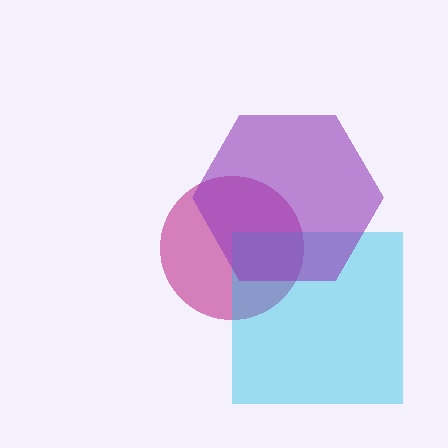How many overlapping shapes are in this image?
There are 3 overlapping shapes in the image.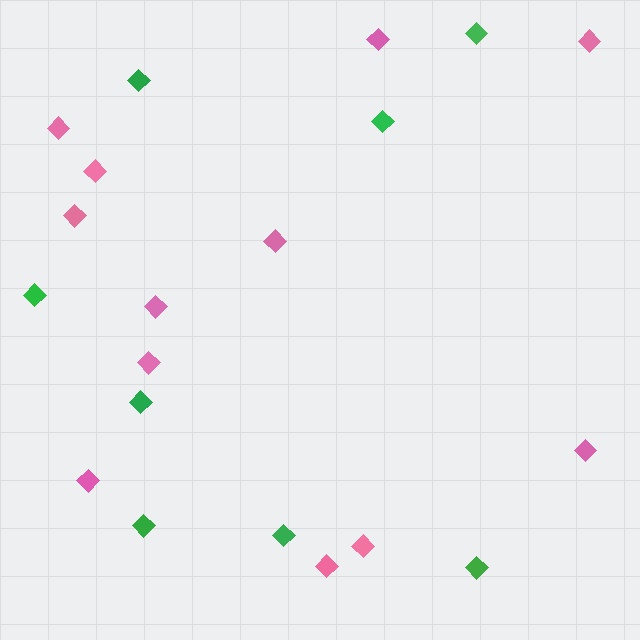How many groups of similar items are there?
There are 2 groups: one group of pink diamonds (12) and one group of green diamonds (8).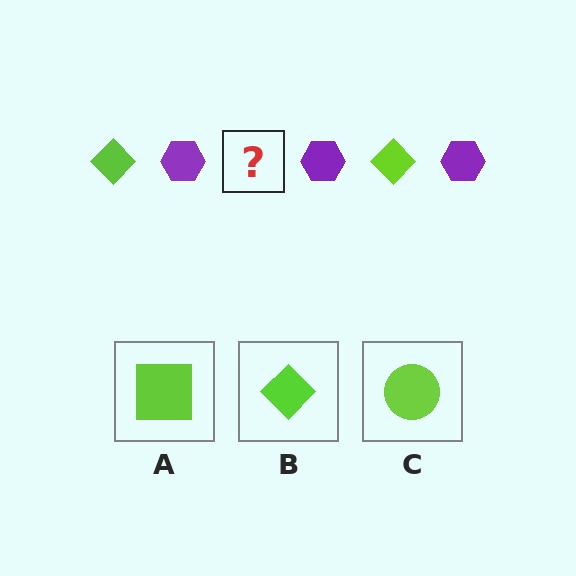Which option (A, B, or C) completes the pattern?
B.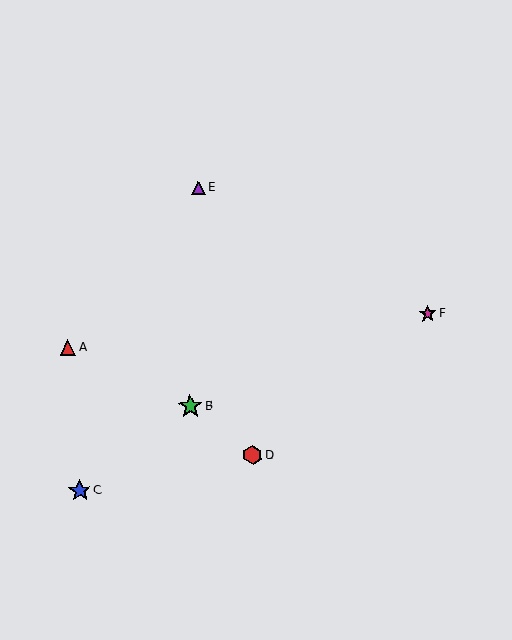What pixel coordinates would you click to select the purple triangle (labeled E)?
Click at (198, 188) to select the purple triangle E.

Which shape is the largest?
The green star (labeled B) is the largest.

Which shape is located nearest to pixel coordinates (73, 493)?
The blue star (labeled C) at (80, 491) is nearest to that location.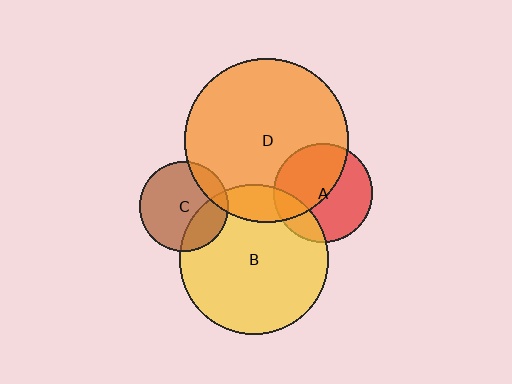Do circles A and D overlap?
Yes.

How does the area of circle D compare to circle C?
Approximately 3.4 times.